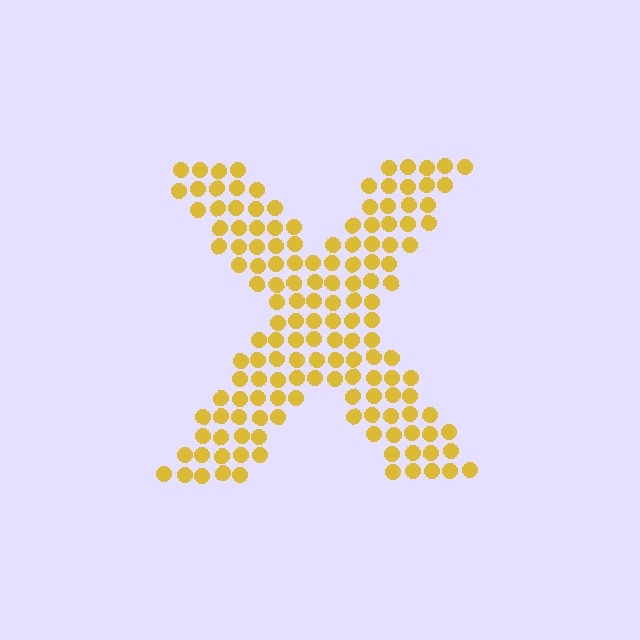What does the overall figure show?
The overall figure shows the letter X.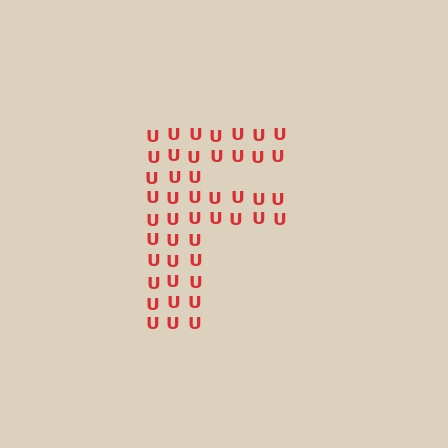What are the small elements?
The small elements are letter U's.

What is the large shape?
The large shape is the letter F.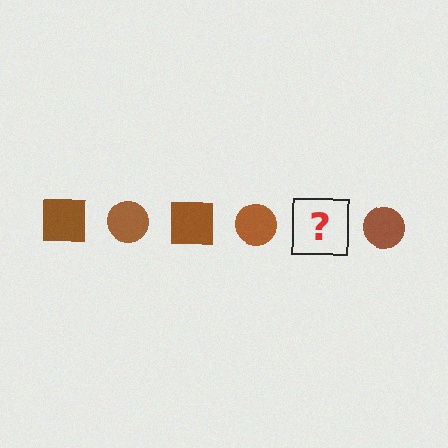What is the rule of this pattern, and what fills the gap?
The rule is that the pattern cycles through square, circle shapes in brown. The gap should be filled with a brown square.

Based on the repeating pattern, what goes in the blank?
The blank should be a brown square.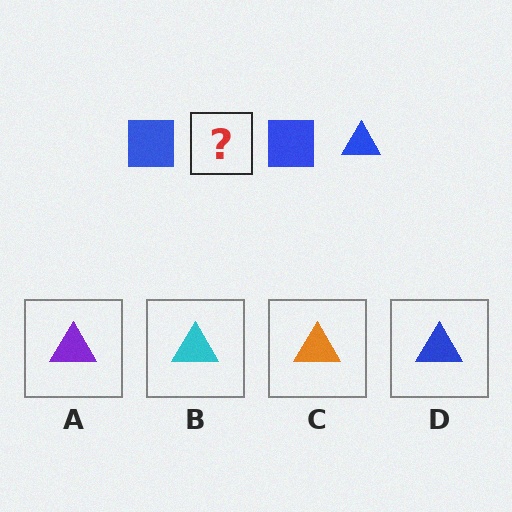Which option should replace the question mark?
Option D.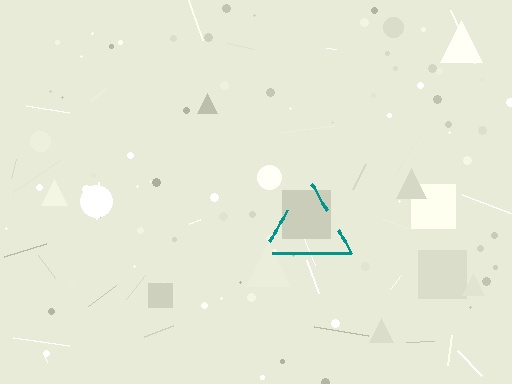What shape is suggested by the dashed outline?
The dashed outline suggests a triangle.